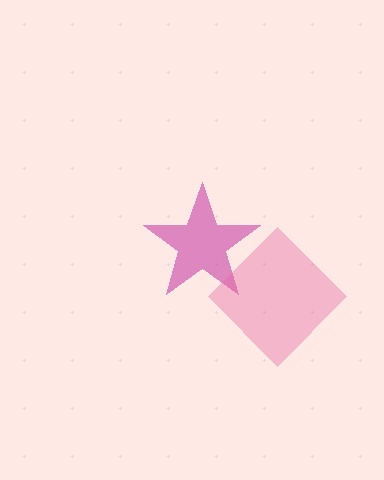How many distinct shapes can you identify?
There are 2 distinct shapes: a magenta star, a pink diamond.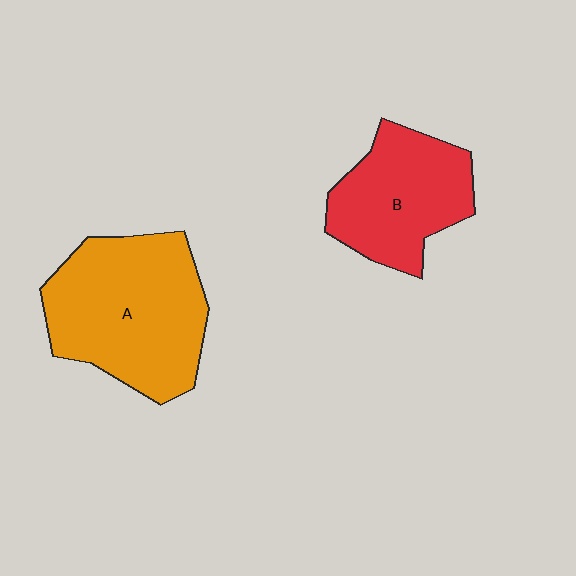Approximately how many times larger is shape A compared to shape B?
Approximately 1.4 times.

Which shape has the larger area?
Shape A (orange).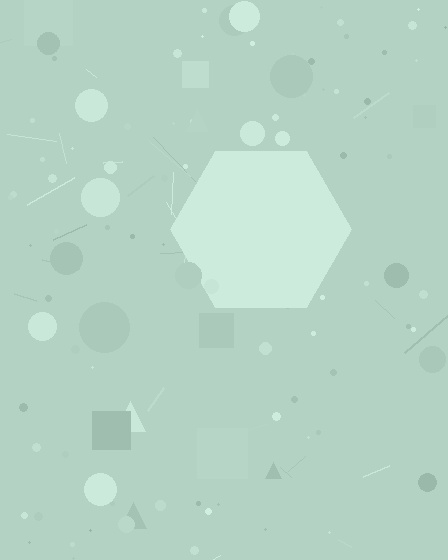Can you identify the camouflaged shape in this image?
The camouflaged shape is a hexagon.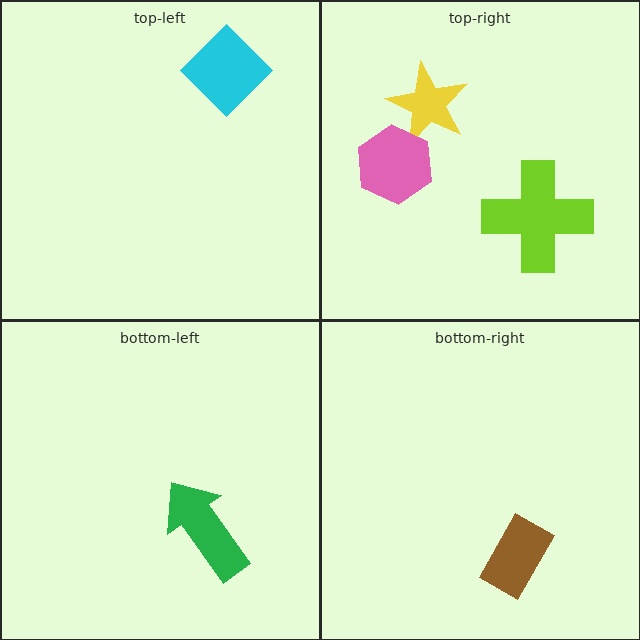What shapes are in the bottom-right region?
The brown rectangle.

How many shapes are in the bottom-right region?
1.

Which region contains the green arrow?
The bottom-left region.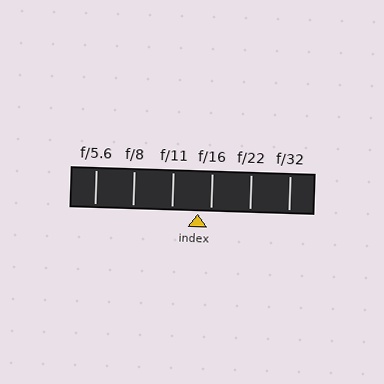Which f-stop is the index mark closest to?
The index mark is closest to f/16.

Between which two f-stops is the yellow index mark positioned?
The index mark is between f/11 and f/16.